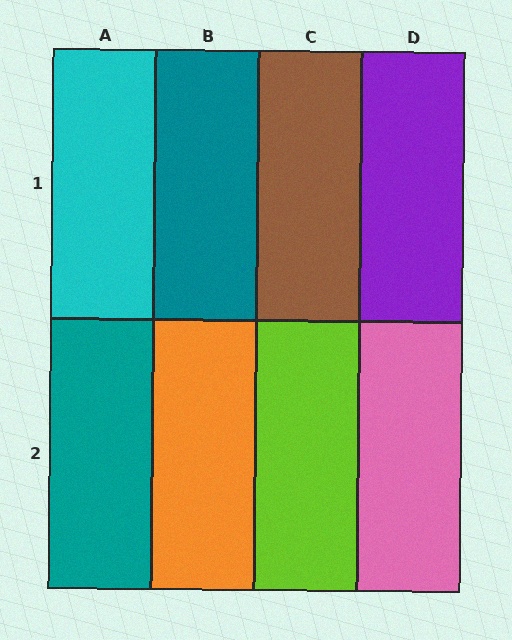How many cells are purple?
1 cell is purple.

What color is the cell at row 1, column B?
Teal.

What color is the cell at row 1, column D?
Purple.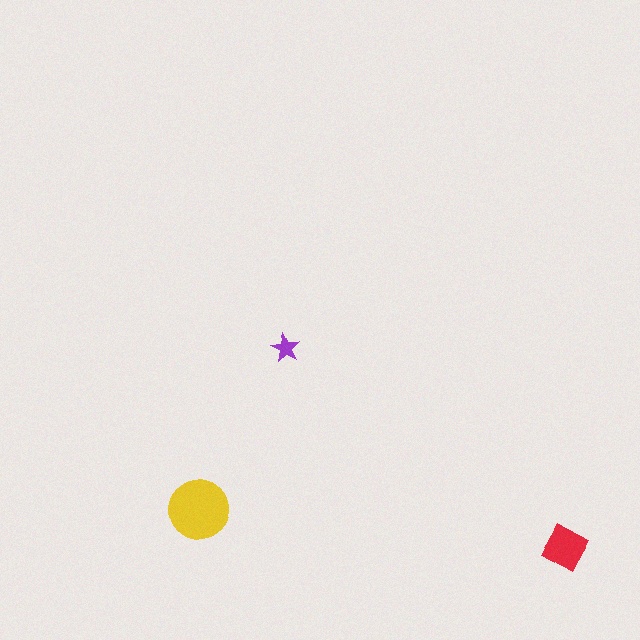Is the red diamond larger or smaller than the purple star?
Larger.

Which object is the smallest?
The purple star.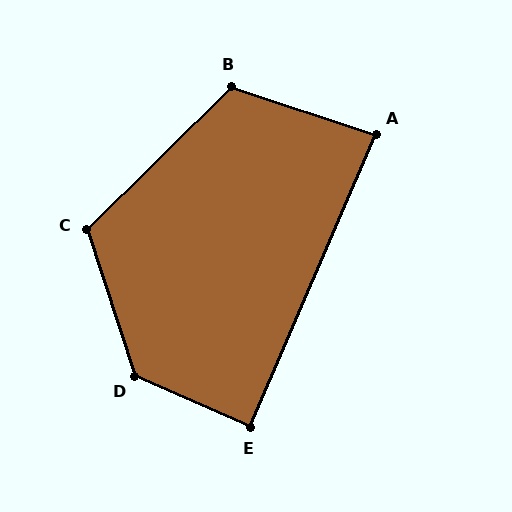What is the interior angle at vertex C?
Approximately 117 degrees (obtuse).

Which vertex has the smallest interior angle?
A, at approximately 85 degrees.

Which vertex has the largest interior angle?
D, at approximately 132 degrees.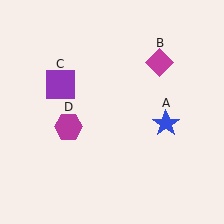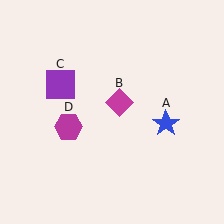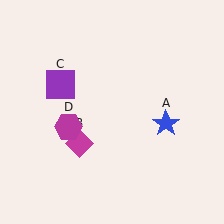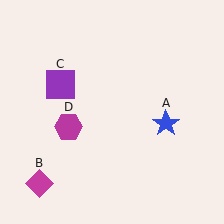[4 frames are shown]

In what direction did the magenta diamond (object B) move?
The magenta diamond (object B) moved down and to the left.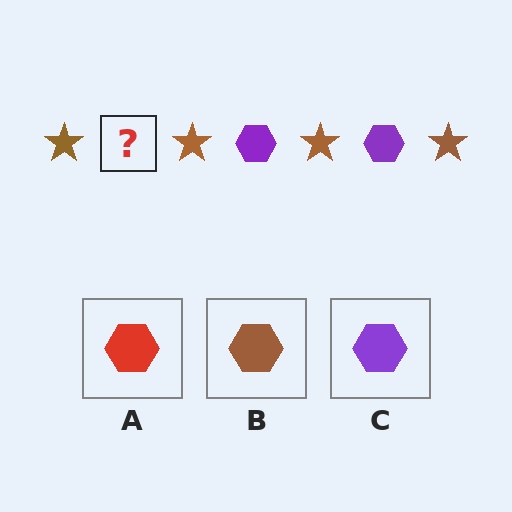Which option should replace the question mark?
Option C.